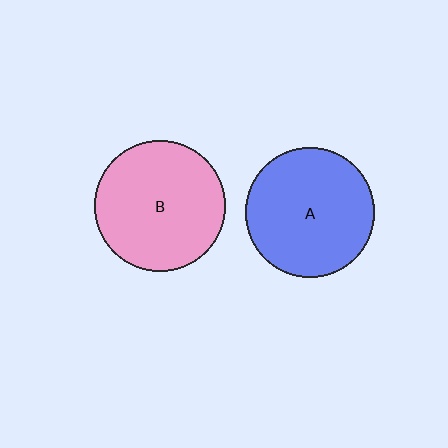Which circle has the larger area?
Circle B (pink).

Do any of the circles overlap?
No, none of the circles overlap.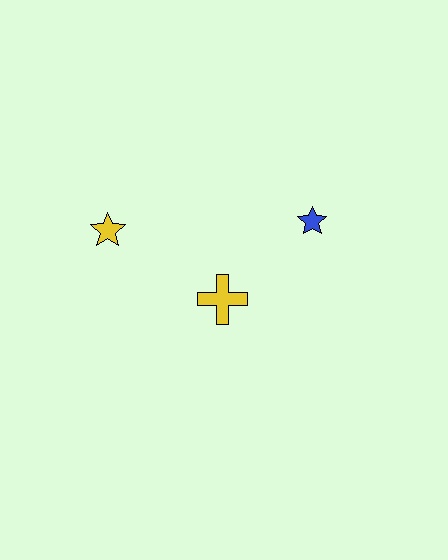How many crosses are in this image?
There is 1 cross.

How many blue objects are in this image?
There is 1 blue object.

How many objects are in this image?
There are 3 objects.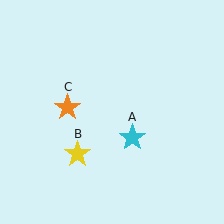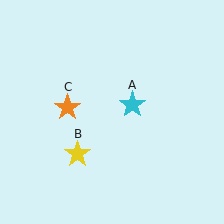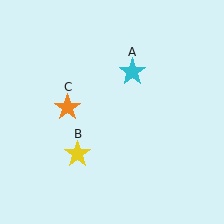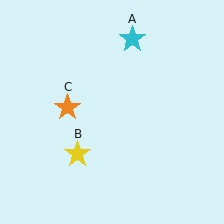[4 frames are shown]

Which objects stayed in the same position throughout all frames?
Yellow star (object B) and orange star (object C) remained stationary.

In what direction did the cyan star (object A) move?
The cyan star (object A) moved up.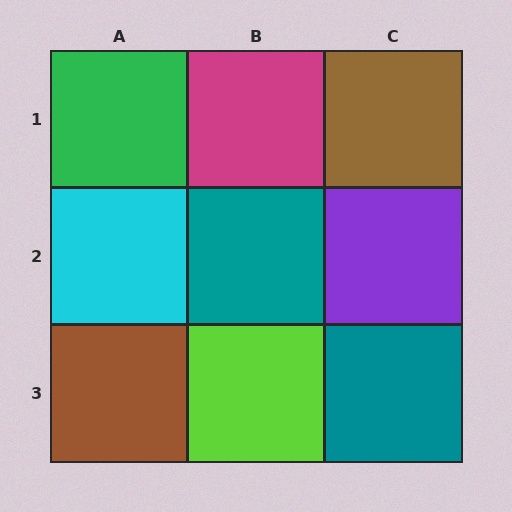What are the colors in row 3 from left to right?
Brown, lime, teal.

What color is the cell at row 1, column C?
Brown.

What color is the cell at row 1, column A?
Green.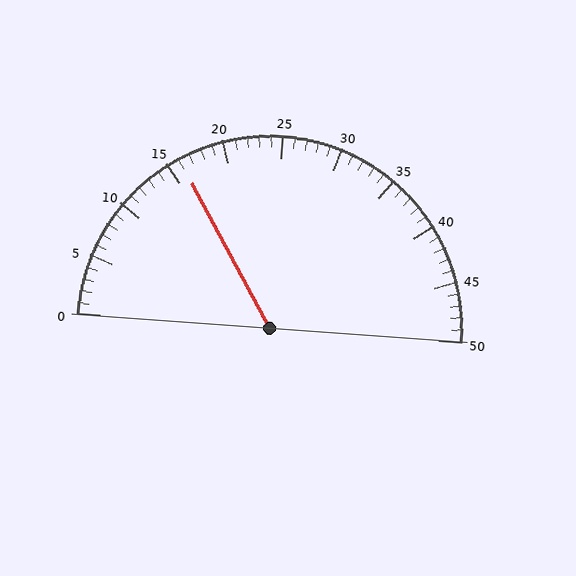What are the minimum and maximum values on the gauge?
The gauge ranges from 0 to 50.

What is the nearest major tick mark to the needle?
The nearest major tick mark is 15.